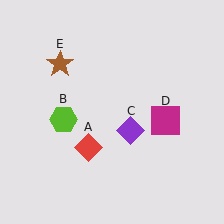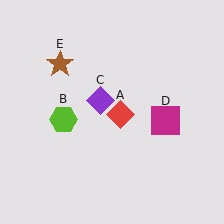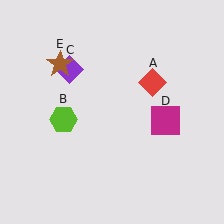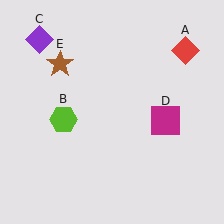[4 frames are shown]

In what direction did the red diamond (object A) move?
The red diamond (object A) moved up and to the right.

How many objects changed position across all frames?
2 objects changed position: red diamond (object A), purple diamond (object C).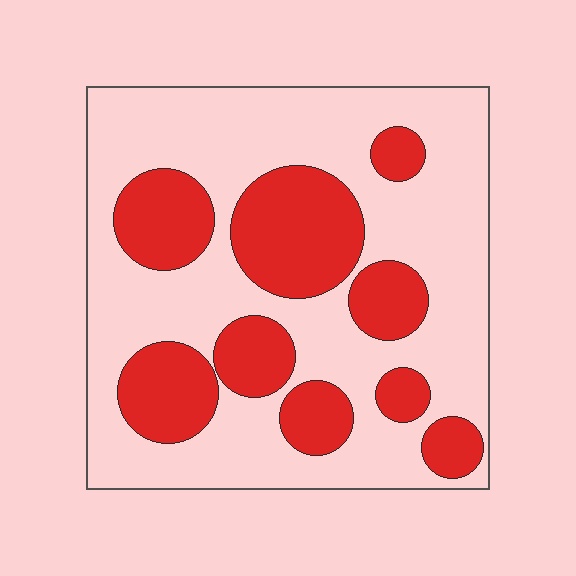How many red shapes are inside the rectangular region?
9.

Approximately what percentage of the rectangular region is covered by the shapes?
Approximately 35%.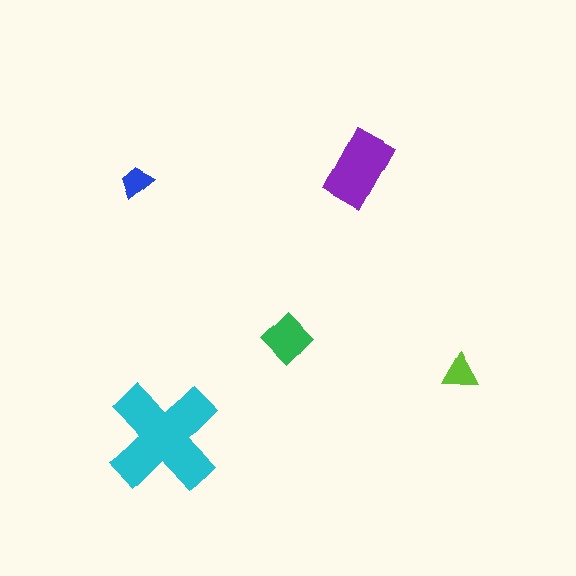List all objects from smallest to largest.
The blue trapezoid, the lime triangle, the green diamond, the purple rectangle, the cyan cross.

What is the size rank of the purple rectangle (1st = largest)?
2nd.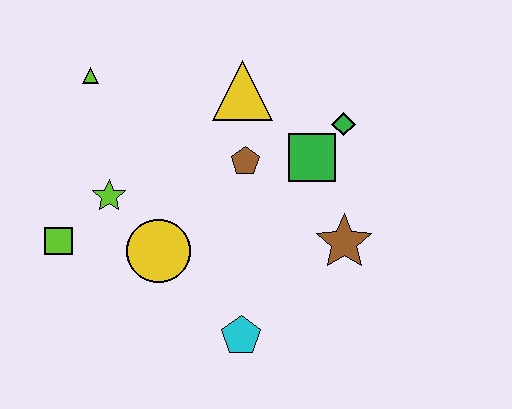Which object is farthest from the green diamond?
The lime square is farthest from the green diamond.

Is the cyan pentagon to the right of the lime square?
Yes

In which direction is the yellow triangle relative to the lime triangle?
The yellow triangle is to the right of the lime triangle.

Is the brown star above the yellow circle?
Yes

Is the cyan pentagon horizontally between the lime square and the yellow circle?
No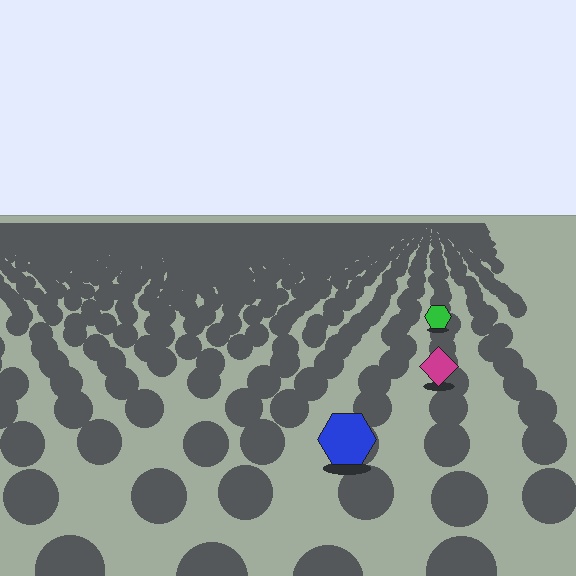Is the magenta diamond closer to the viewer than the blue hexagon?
No. The blue hexagon is closer — you can tell from the texture gradient: the ground texture is coarser near it.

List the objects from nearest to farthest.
From nearest to farthest: the blue hexagon, the magenta diamond, the green hexagon.